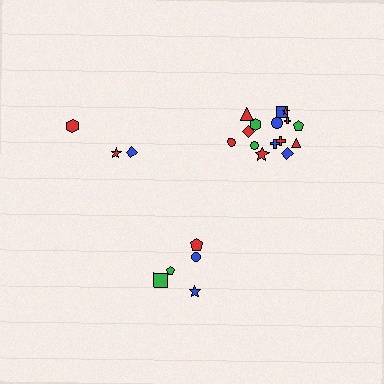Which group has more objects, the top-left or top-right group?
The top-right group.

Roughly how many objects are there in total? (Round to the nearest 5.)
Roughly 25 objects in total.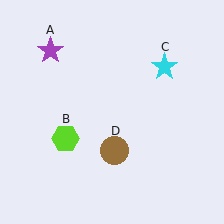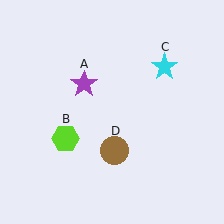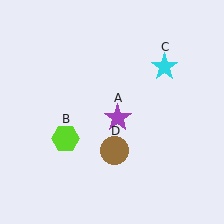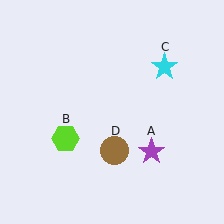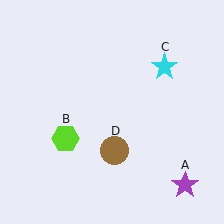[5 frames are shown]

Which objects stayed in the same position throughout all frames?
Lime hexagon (object B) and cyan star (object C) and brown circle (object D) remained stationary.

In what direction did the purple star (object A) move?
The purple star (object A) moved down and to the right.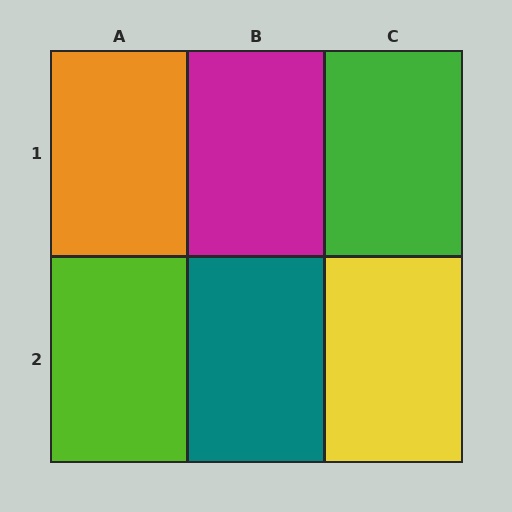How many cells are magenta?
1 cell is magenta.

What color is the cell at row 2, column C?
Yellow.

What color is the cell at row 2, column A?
Lime.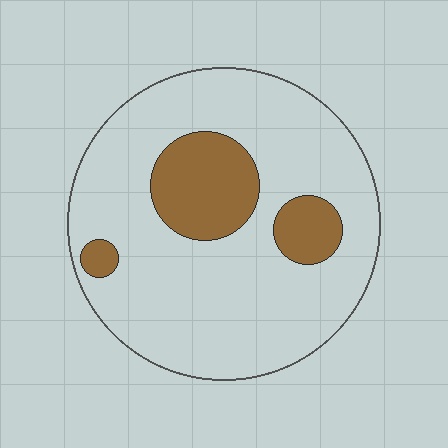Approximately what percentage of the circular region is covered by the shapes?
Approximately 20%.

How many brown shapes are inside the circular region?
3.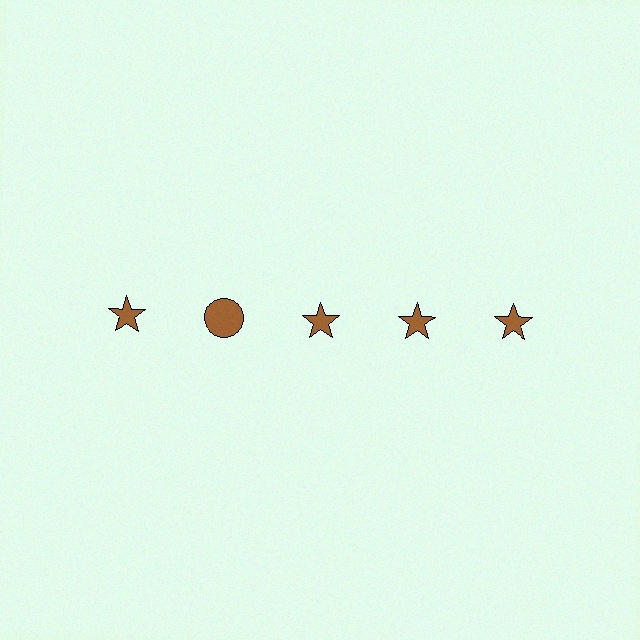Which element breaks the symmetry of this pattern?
The brown circle in the top row, second from left column breaks the symmetry. All other shapes are brown stars.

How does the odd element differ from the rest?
It has a different shape: circle instead of star.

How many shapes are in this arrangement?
There are 5 shapes arranged in a grid pattern.